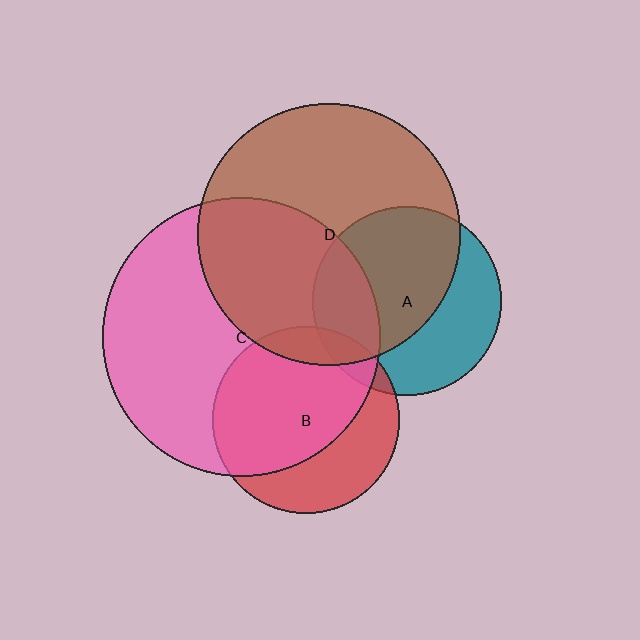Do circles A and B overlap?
Yes.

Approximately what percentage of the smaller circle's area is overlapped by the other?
Approximately 10%.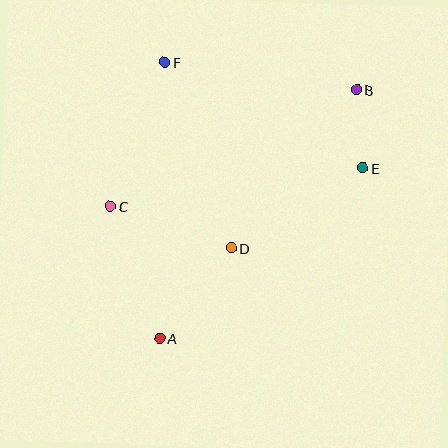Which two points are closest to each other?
Points B and E are closest to each other.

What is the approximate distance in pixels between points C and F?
The distance between C and F is approximately 154 pixels.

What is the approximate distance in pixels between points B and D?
The distance between B and D is approximately 202 pixels.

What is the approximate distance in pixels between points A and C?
The distance between A and C is approximately 141 pixels.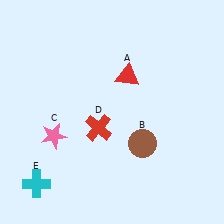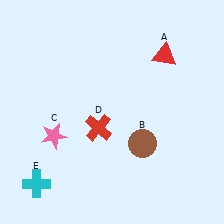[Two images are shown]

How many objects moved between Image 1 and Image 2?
1 object moved between the two images.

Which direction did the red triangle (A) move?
The red triangle (A) moved right.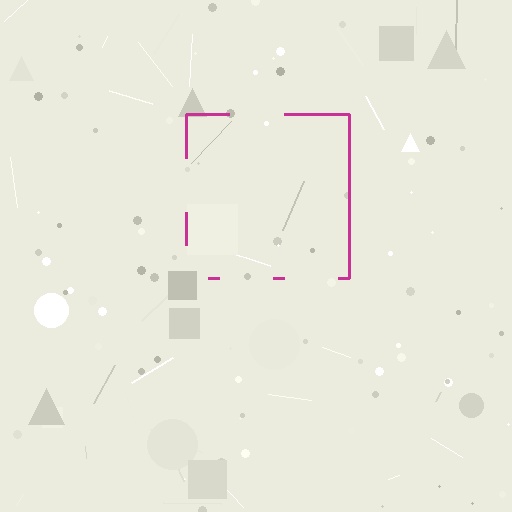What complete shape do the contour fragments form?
The contour fragments form a square.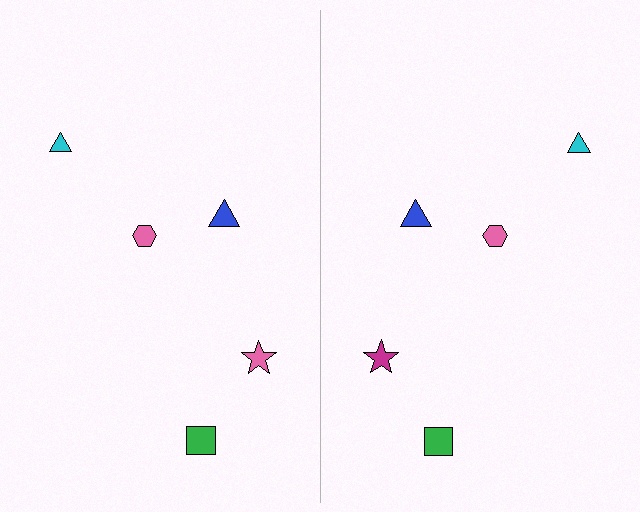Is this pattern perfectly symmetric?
No, the pattern is not perfectly symmetric. The magenta star on the right side breaks the symmetry — its mirror counterpart is pink.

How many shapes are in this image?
There are 10 shapes in this image.